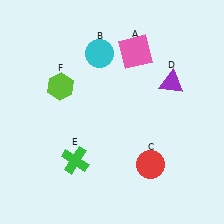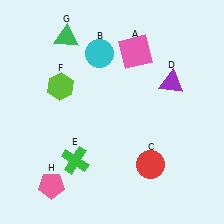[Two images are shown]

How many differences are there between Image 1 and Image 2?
There are 2 differences between the two images.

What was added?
A green triangle (G), a pink pentagon (H) were added in Image 2.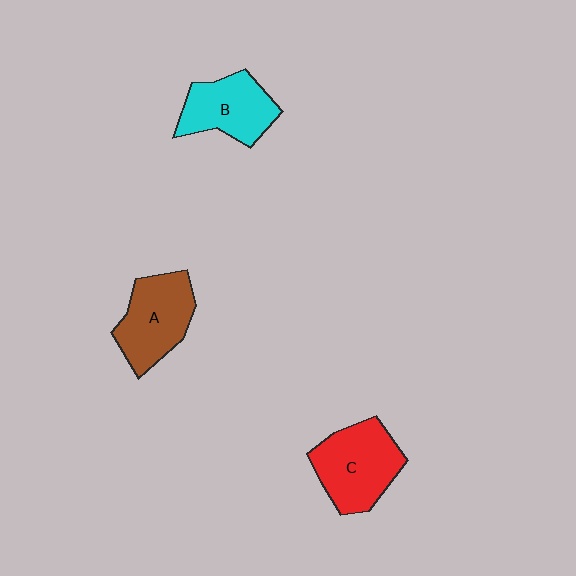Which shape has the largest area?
Shape C (red).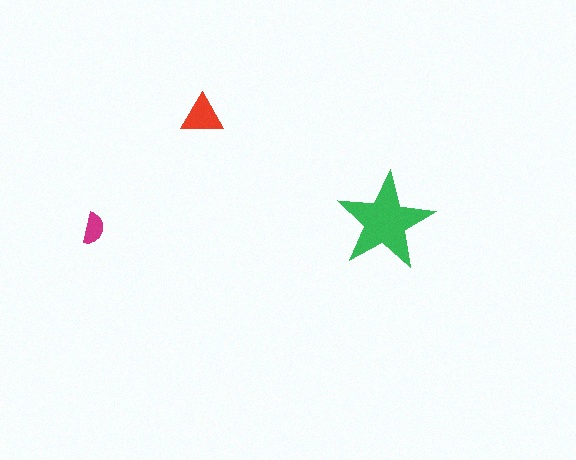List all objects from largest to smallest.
The green star, the red triangle, the magenta semicircle.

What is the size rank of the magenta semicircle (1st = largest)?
3rd.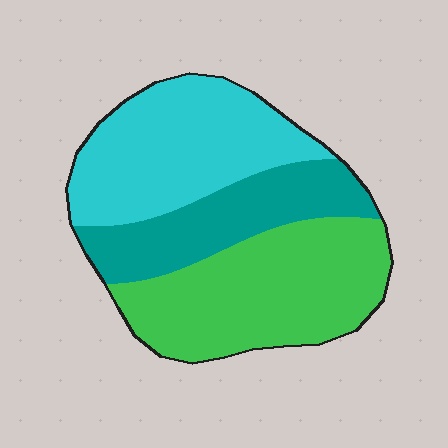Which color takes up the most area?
Green, at roughly 40%.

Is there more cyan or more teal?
Cyan.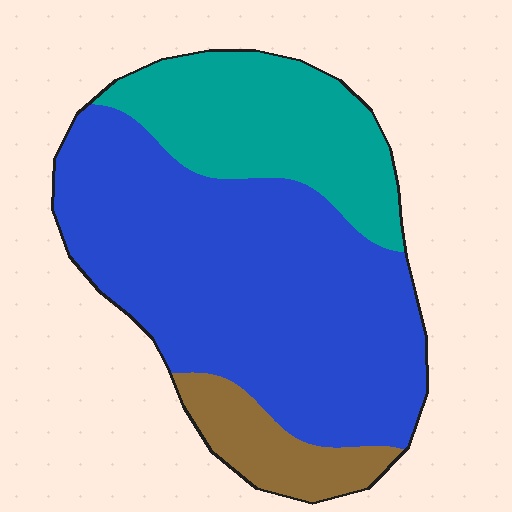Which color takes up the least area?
Brown, at roughly 10%.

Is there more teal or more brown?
Teal.